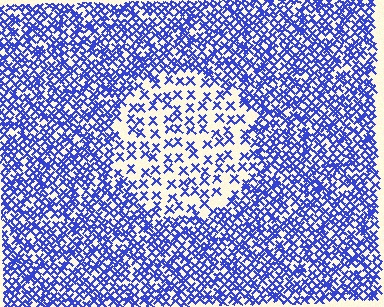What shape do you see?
I see a circle.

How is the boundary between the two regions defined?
The boundary is defined by a change in element density (approximately 2.4x ratio). All elements are the same color, size, and shape.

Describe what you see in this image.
The image contains small blue elements arranged at two different densities. A circle-shaped region is visible where the elements are less densely packed than the surrounding area.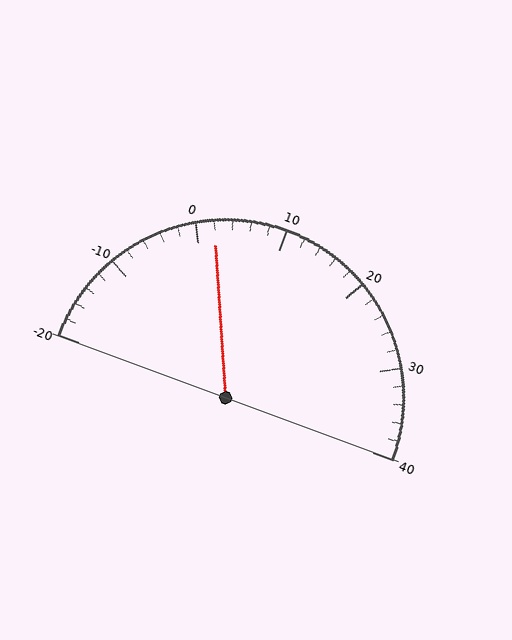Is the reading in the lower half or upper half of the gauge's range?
The reading is in the lower half of the range (-20 to 40).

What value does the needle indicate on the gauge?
The needle indicates approximately 2.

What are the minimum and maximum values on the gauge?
The gauge ranges from -20 to 40.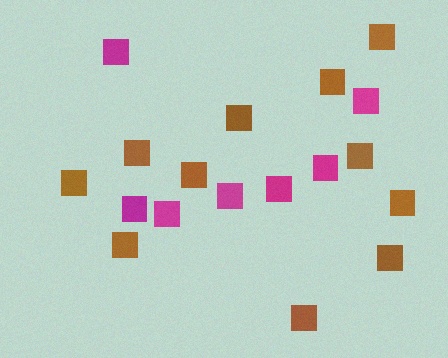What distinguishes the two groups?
There are 2 groups: one group of magenta squares (7) and one group of brown squares (11).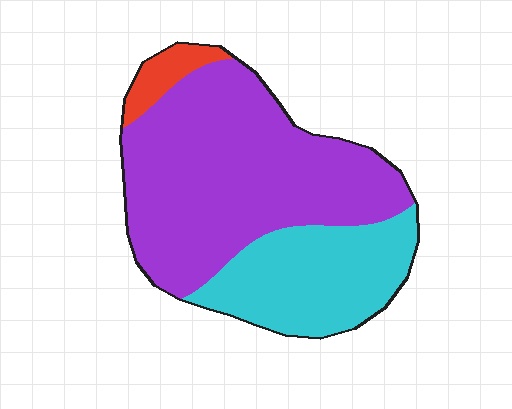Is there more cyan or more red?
Cyan.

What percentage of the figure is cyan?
Cyan covers 31% of the figure.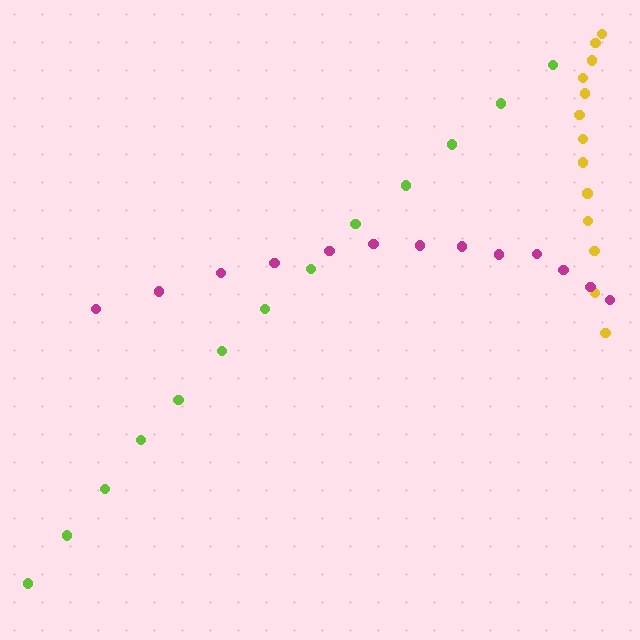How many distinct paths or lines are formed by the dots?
There are 3 distinct paths.